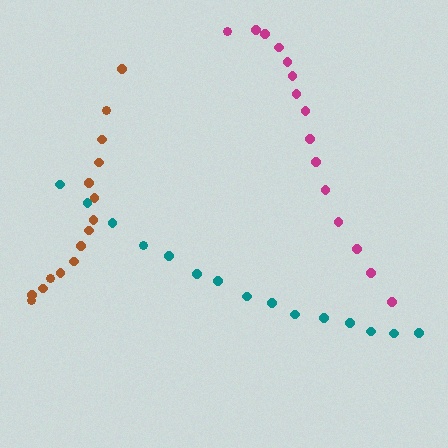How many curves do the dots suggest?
There are 3 distinct paths.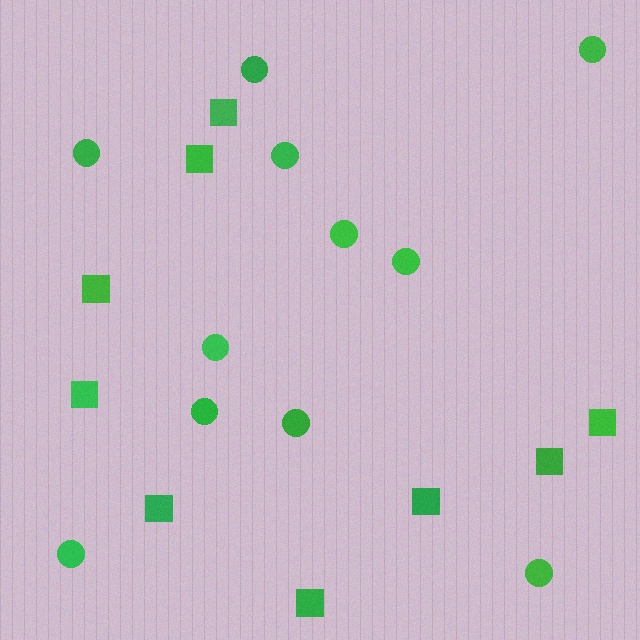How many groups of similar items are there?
There are 2 groups: one group of circles (11) and one group of squares (9).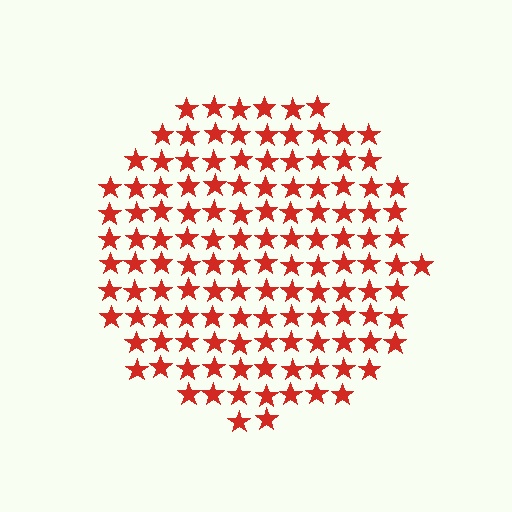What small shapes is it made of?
It is made of small stars.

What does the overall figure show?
The overall figure shows a circle.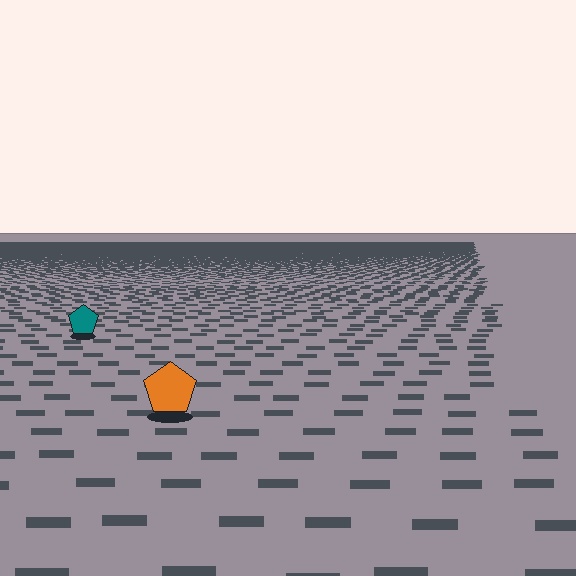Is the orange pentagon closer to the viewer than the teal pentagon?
Yes. The orange pentagon is closer — you can tell from the texture gradient: the ground texture is coarser near it.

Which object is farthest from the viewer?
The teal pentagon is farthest from the viewer. It appears smaller and the ground texture around it is denser.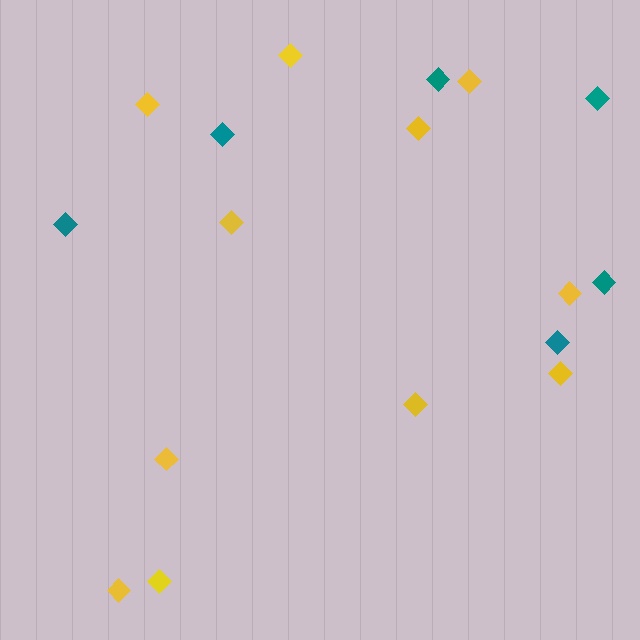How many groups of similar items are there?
There are 2 groups: one group of yellow diamonds (11) and one group of teal diamonds (6).